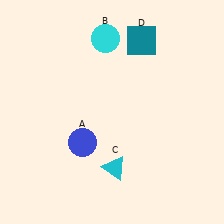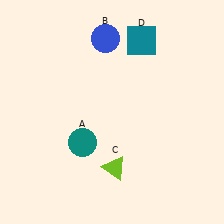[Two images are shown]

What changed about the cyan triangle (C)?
In Image 1, C is cyan. In Image 2, it changed to lime.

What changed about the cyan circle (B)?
In Image 1, B is cyan. In Image 2, it changed to blue.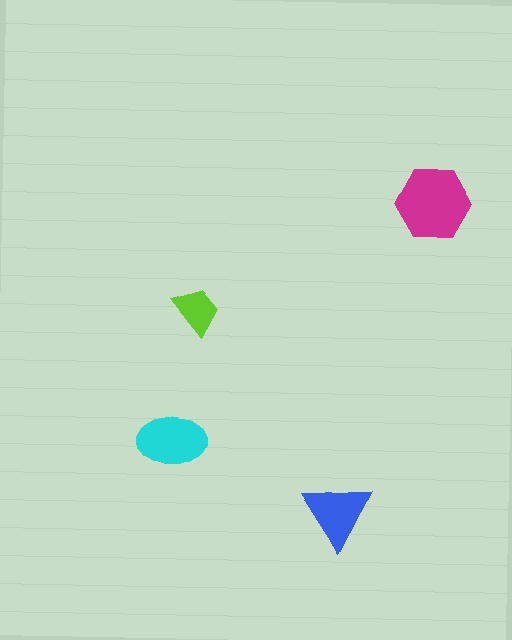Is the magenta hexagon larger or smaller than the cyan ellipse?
Larger.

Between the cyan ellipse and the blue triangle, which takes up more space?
The cyan ellipse.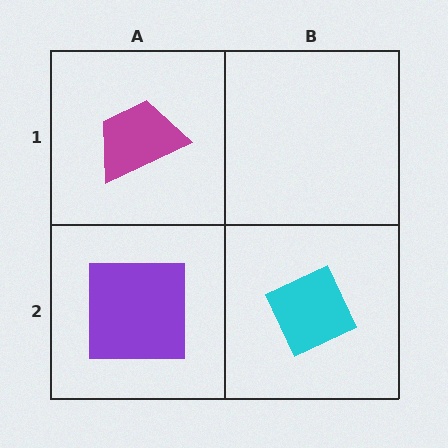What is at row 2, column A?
A purple square.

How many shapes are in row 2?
2 shapes.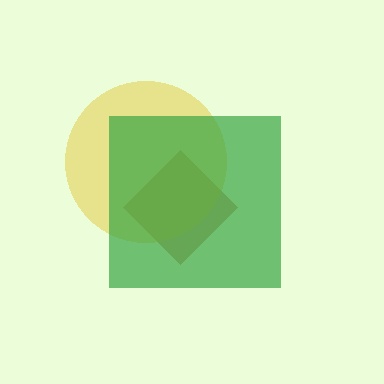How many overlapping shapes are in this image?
There are 3 overlapping shapes in the image.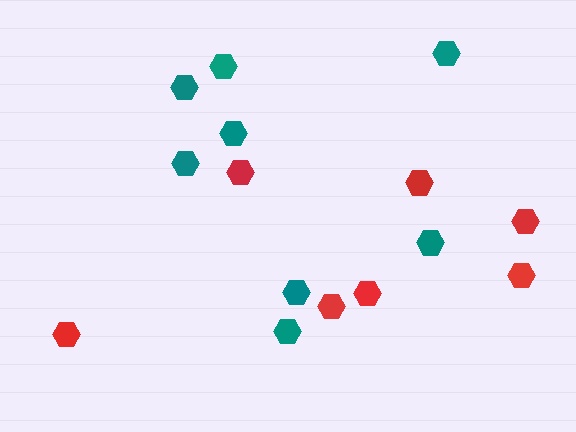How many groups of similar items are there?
There are 2 groups: one group of red hexagons (7) and one group of teal hexagons (8).